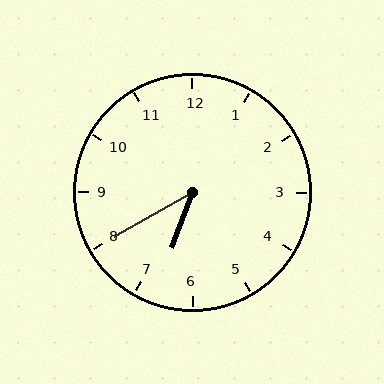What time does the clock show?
6:40.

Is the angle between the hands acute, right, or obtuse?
It is acute.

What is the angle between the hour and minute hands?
Approximately 40 degrees.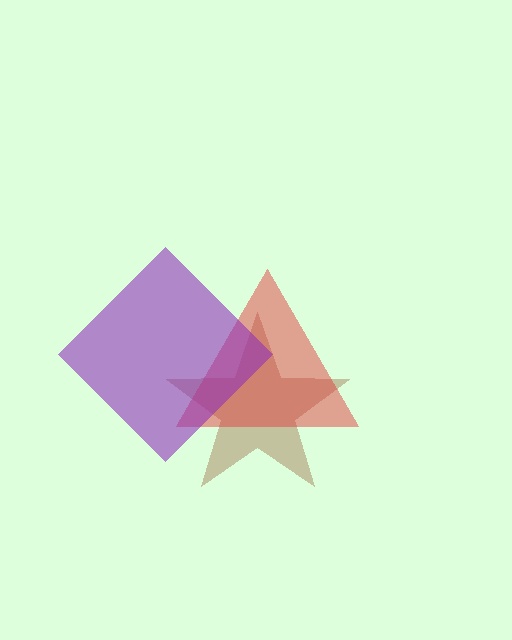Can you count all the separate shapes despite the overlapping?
Yes, there are 3 separate shapes.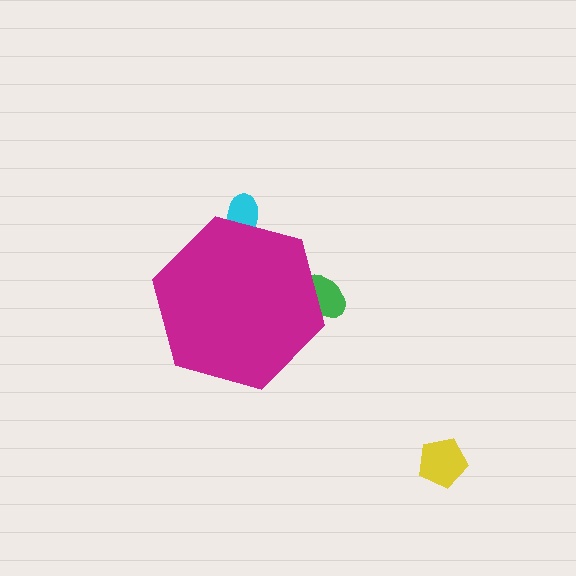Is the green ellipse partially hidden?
Yes, the green ellipse is partially hidden behind the magenta hexagon.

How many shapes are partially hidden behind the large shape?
2 shapes are partially hidden.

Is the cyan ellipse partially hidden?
Yes, the cyan ellipse is partially hidden behind the magenta hexagon.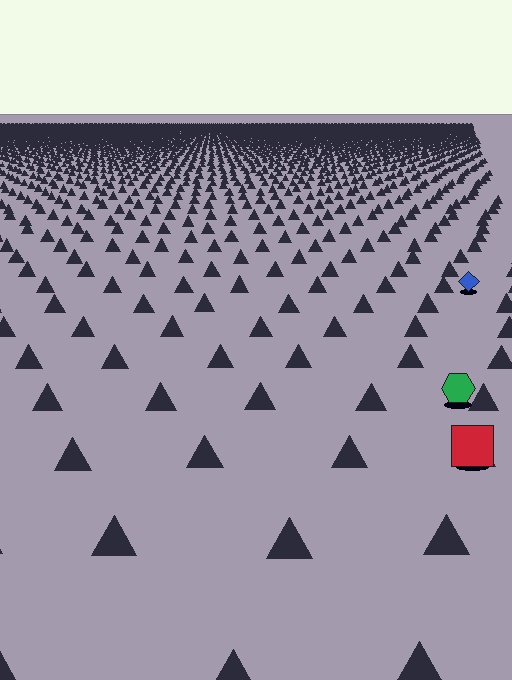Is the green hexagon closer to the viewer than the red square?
No. The red square is closer — you can tell from the texture gradient: the ground texture is coarser near it.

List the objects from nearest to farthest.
From nearest to farthest: the red square, the green hexagon, the blue diamond.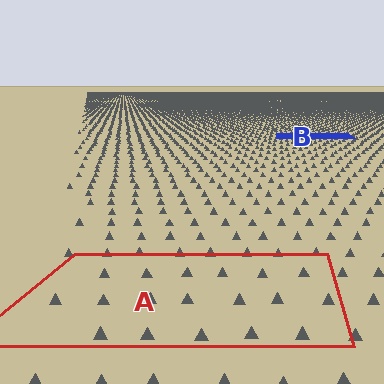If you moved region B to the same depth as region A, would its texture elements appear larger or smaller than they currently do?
They would appear larger. At a closer depth, the same texture elements are projected at a bigger on-screen size.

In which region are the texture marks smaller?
The texture marks are smaller in region B, because it is farther away.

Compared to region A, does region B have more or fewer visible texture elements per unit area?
Region B has more texture elements per unit area — they are packed more densely because it is farther away.